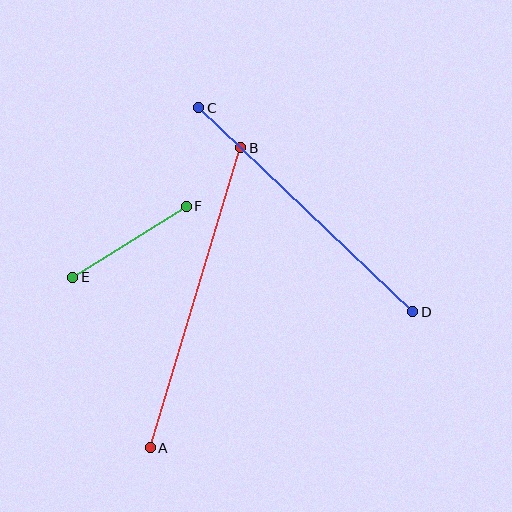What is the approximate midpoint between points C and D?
The midpoint is at approximately (306, 210) pixels.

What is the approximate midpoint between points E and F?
The midpoint is at approximately (129, 242) pixels.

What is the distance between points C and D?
The distance is approximately 295 pixels.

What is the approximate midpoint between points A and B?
The midpoint is at approximately (195, 298) pixels.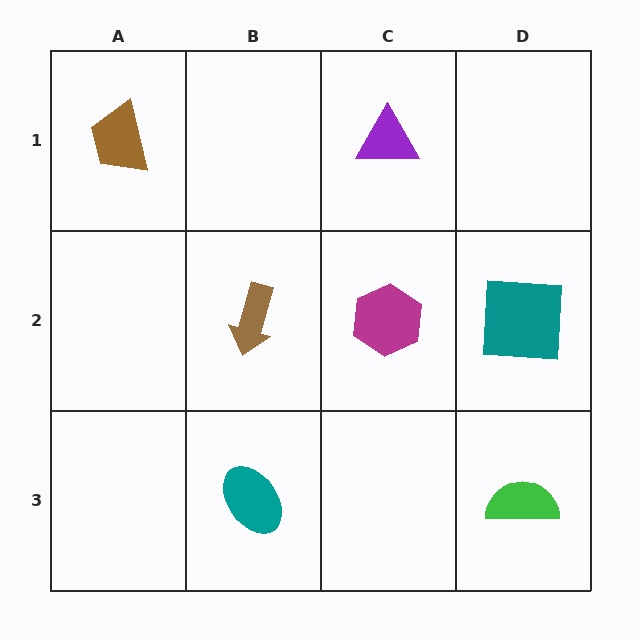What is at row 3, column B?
A teal ellipse.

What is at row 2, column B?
A brown arrow.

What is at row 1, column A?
A brown trapezoid.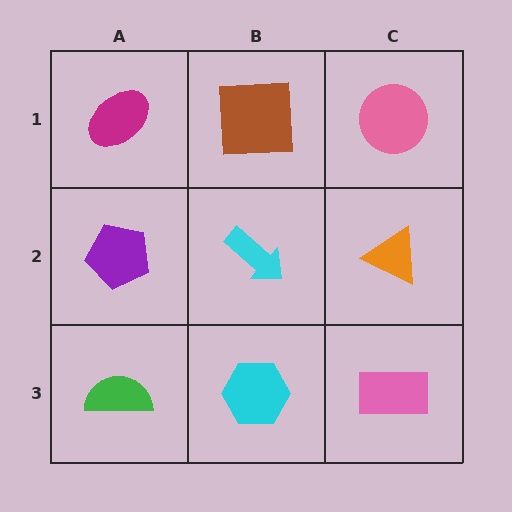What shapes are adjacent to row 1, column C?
An orange triangle (row 2, column C), a brown square (row 1, column B).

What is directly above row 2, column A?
A magenta ellipse.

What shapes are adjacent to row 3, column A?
A purple pentagon (row 2, column A), a cyan hexagon (row 3, column B).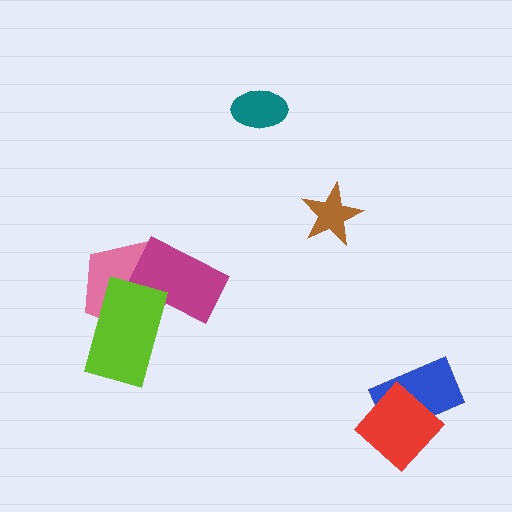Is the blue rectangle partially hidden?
Yes, it is partially covered by another shape.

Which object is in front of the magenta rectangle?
The lime rectangle is in front of the magenta rectangle.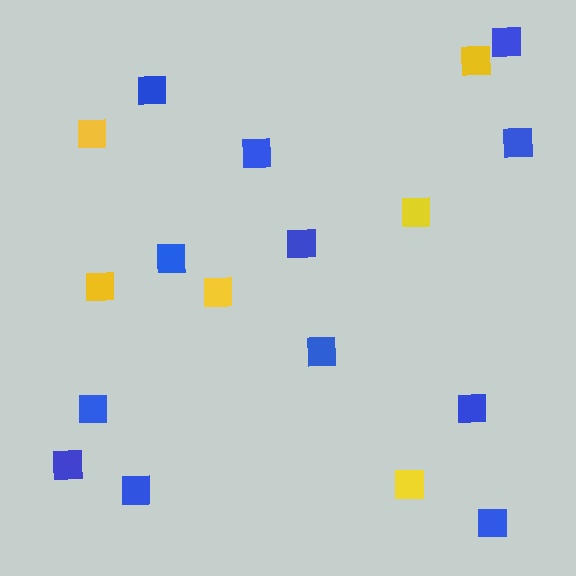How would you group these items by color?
There are 2 groups: one group of yellow squares (6) and one group of blue squares (12).